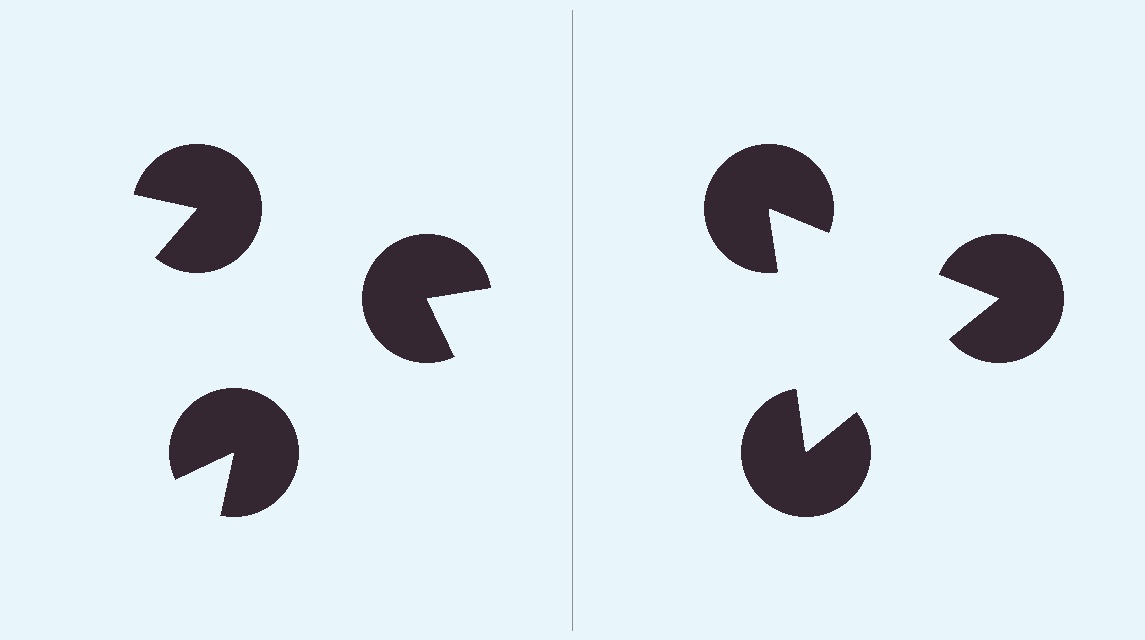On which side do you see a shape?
An illusory triangle appears on the right side. On the left side the wedge cuts are rotated, so no coherent shape forms.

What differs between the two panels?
The pac-man discs are positioned identically on both sides; only the wedge orientations differ. On the right they align to a triangle; on the left they are misaligned.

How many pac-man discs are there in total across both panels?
6 — 3 on each side.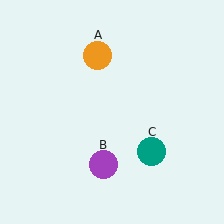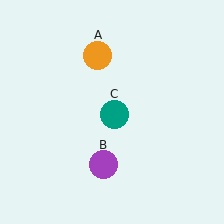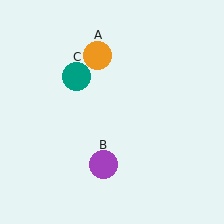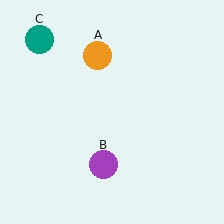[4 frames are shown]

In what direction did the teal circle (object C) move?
The teal circle (object C) moved up and to the left.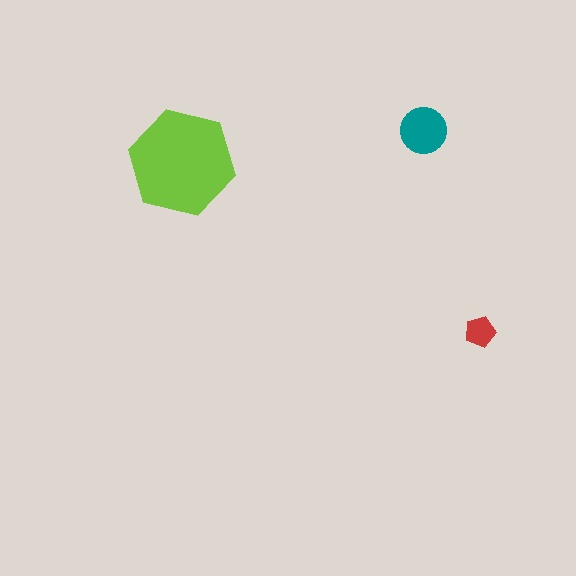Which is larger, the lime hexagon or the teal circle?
The lime hexagon.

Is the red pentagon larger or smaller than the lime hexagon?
Smaller.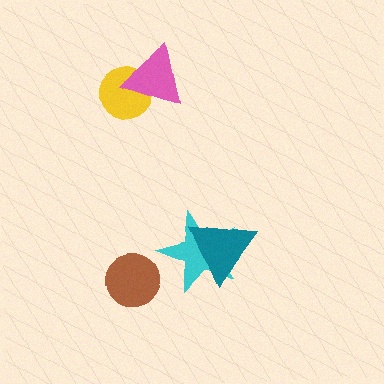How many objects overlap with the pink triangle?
1 object overlaps with the pink triangle.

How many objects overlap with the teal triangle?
1 object overlaps with the teal triangle.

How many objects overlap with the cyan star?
1 object overlaps with the cyan star.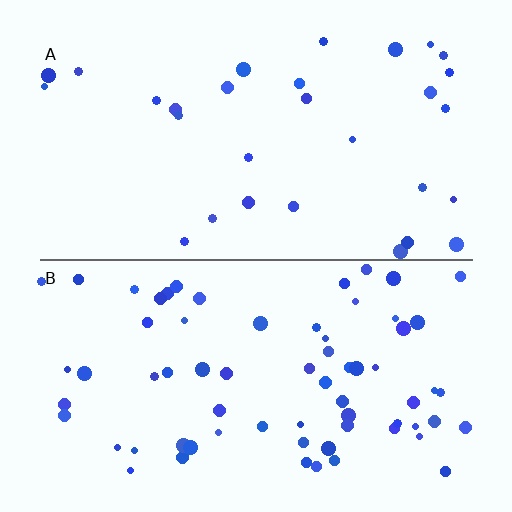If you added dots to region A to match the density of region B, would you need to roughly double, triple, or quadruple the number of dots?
Approximately double.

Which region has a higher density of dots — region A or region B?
B (the bottom).